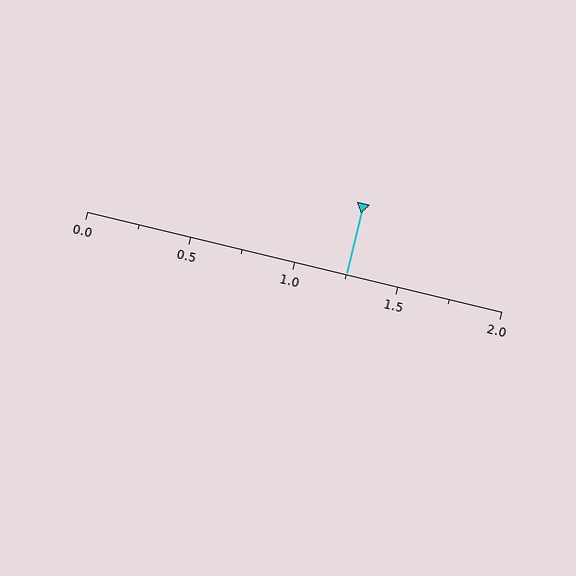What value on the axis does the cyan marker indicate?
The marker indicates approximately 1.25.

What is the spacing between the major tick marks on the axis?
The major ticks are spaced 0.5 apart.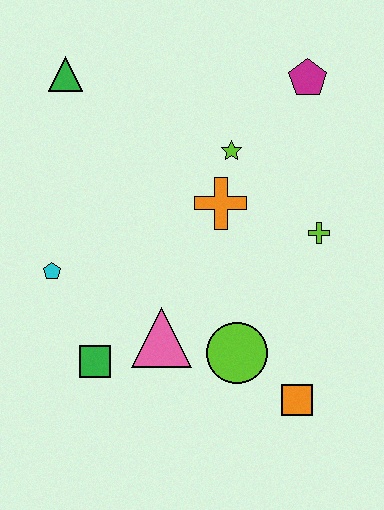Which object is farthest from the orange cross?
The orange square is farthest from the orange cross.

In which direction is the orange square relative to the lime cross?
The orange square is below the lime cross.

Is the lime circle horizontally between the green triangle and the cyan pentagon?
No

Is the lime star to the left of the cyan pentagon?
No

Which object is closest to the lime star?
The orange cross is closest to the lime star.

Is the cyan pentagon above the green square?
Yes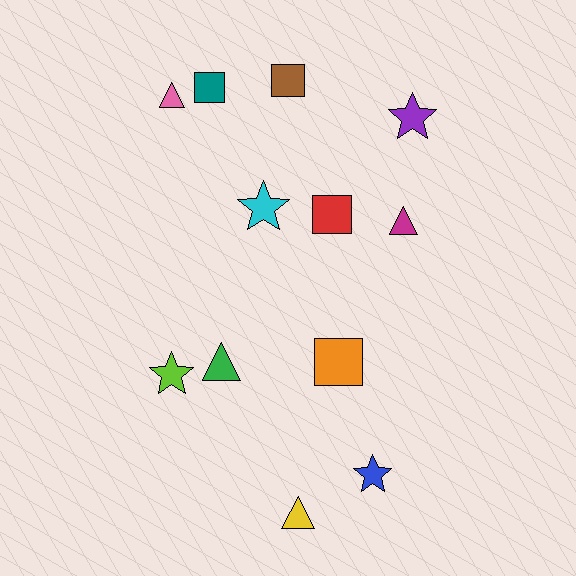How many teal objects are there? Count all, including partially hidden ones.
There is 1 teal object.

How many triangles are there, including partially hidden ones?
There are 4 triangles.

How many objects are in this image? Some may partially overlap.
There are 12 objects.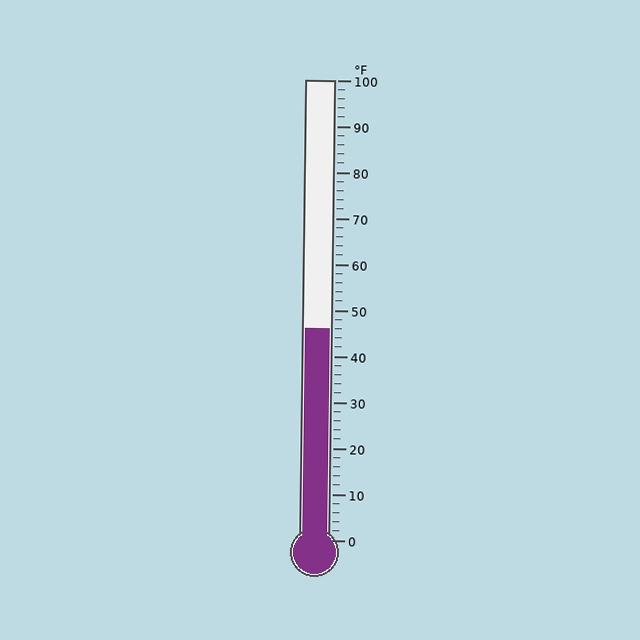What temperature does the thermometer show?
The thermometer shows approximately 46°F.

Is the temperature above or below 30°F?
The temperature is above 30°F.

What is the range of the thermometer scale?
The thermometer scale ranges from 0°F to 100°F.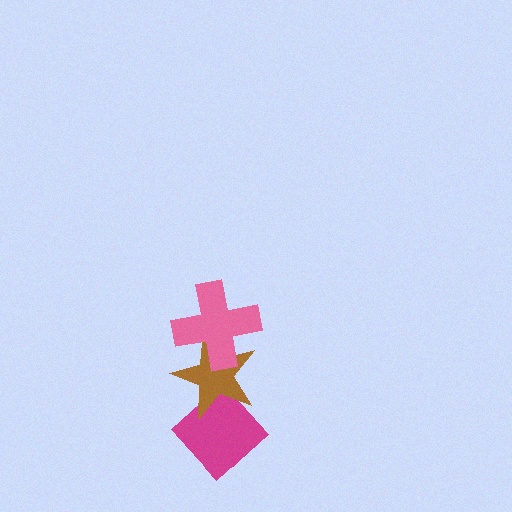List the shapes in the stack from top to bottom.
From top to bottom: the pink cross, the brown star, the magenta diamond.